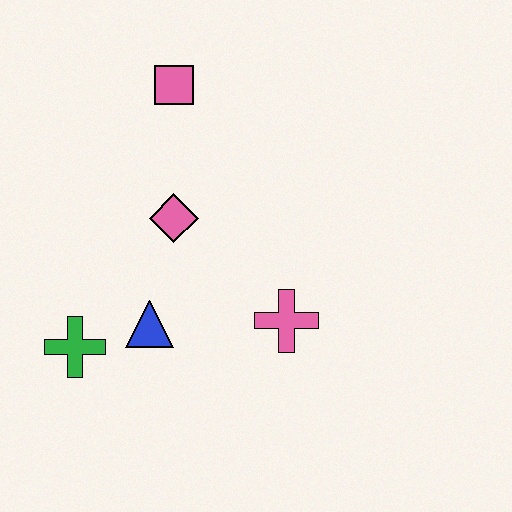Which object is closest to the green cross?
The blue triangle is closest to the green cross.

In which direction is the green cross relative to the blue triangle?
The green cross is to the left of the blue triangle.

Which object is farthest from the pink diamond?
The green cross is farthest from the pink diamond.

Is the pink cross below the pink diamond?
Yes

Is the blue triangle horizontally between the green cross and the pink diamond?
Yes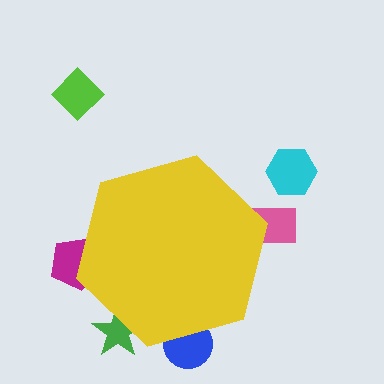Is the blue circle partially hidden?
Yes, the blue circle is partially hidden behind the yellow hexagon.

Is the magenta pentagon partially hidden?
Yes, the magenta pentagon is partially hidden behind the yellow hexagon.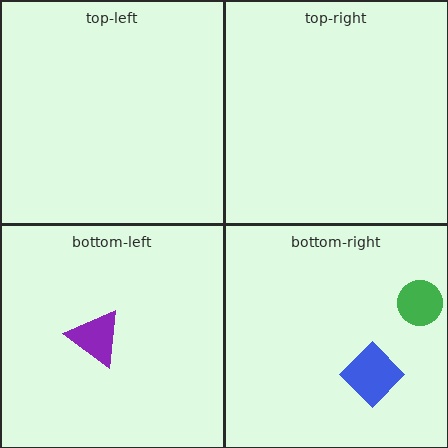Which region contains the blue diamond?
The bottom-right region.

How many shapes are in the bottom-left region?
1.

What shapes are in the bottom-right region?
The blue diamond, the green circle.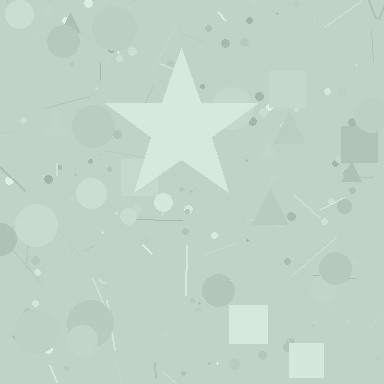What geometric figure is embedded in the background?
A star is embedded in the background.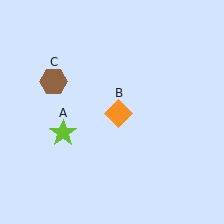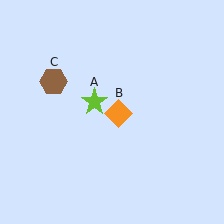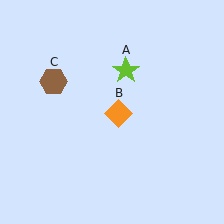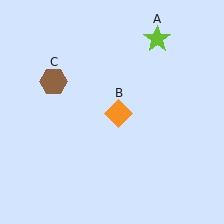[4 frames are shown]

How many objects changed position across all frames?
1 object changed position: lime star (object A).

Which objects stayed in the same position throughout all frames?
Orange diamond (object B) and brown hexagon (object C) remained stationary.